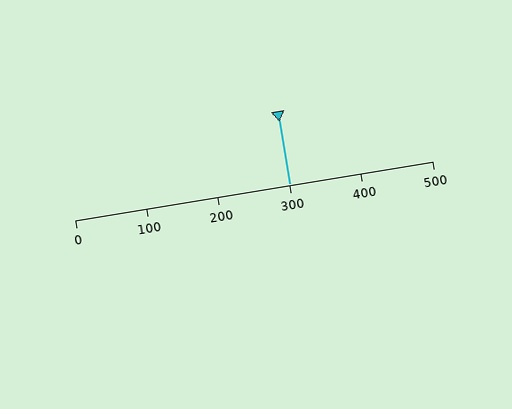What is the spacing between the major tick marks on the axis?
The major ticks are spaced 100 apart.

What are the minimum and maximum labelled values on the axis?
The axis runs from 0 to 500.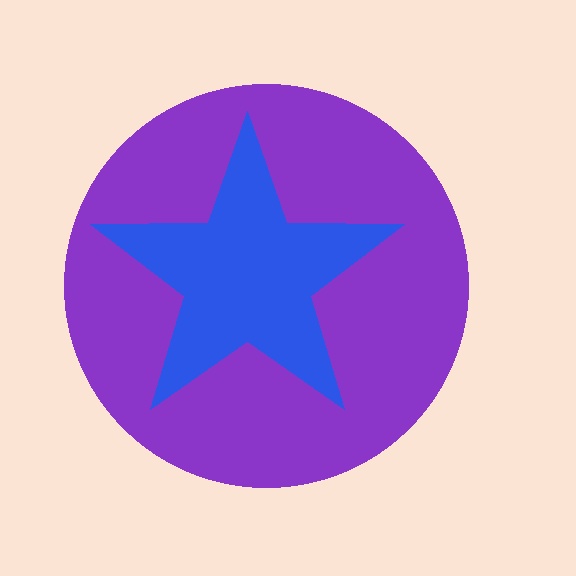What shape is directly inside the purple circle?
The blue star.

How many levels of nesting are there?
2.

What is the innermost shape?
The blue star.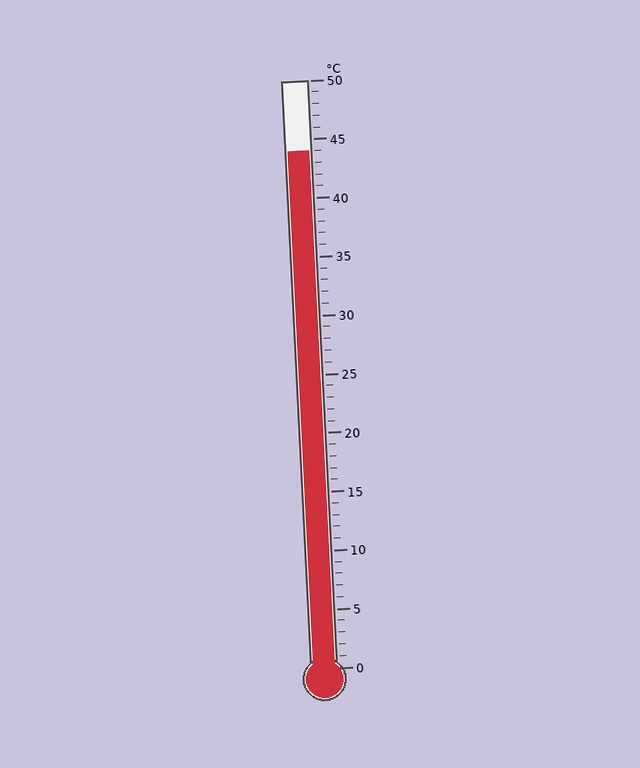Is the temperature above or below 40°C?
The temperature is above 40°C.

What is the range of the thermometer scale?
The thermometer scale ranges from 0°C to 50°C.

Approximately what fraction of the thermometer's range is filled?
The thermometer is filled to approximately 90% of its range.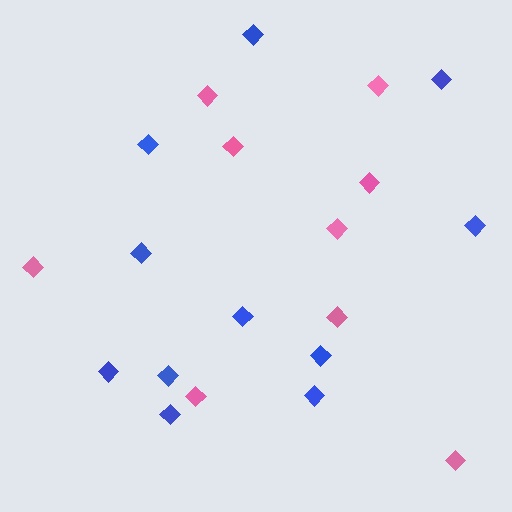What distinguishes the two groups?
There are 2 groups: one group of blue diamonds (11) and one group of pink diamonds (9).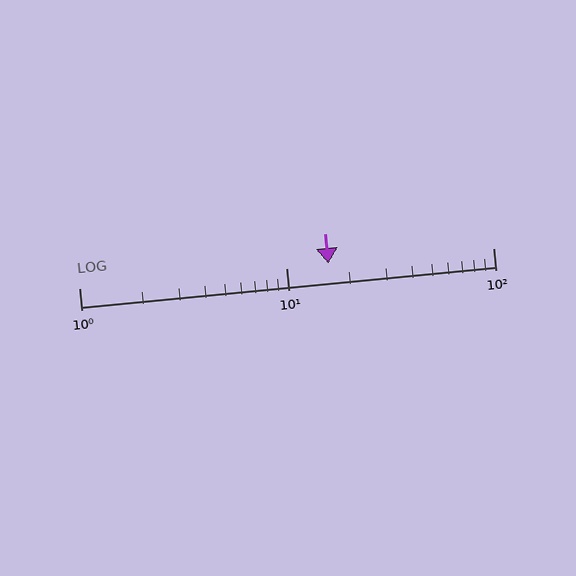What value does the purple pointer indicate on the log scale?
The pointer indicates approximately 16.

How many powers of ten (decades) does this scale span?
The scale spans 2 decades, from 1 to 100.